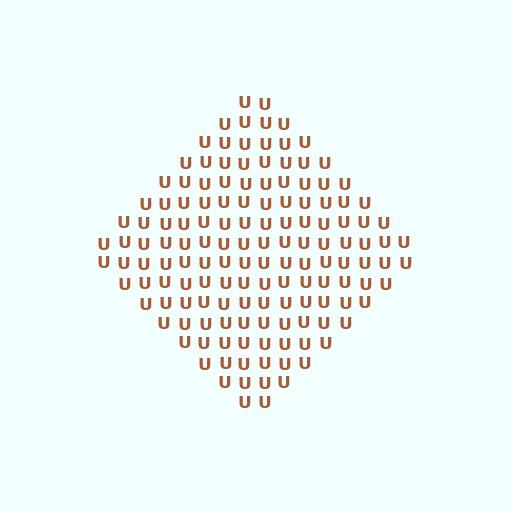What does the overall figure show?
The overall figure shows a diamond.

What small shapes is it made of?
It is made of small letter U's.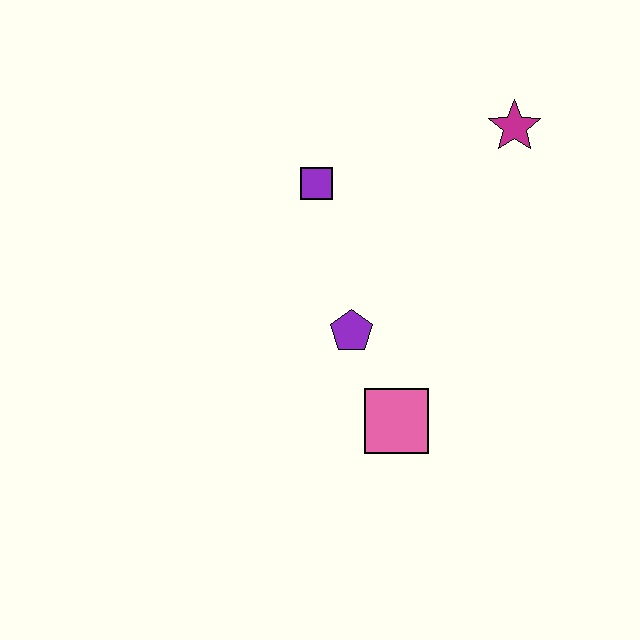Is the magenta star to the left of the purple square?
No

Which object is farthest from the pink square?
The magenta star is farthest from the pink square.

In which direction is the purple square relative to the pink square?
The purple square is above the pink square.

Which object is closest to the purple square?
The purple pentagon is closest to the purple square.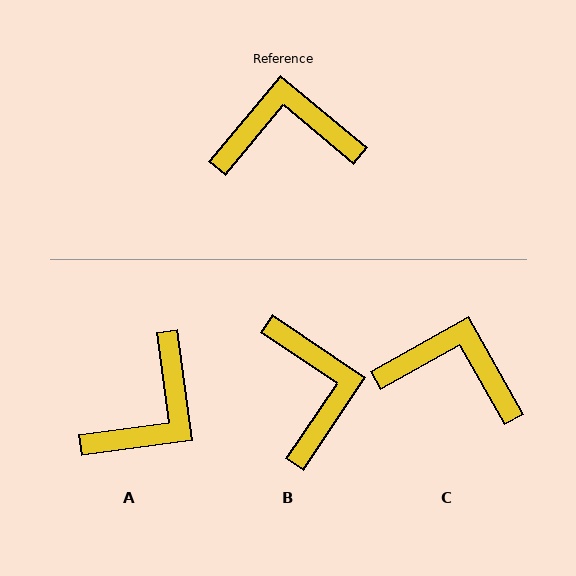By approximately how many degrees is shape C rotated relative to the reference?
Approximately 21 degrees clockwise.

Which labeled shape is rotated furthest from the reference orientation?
A, about 133 degrees away.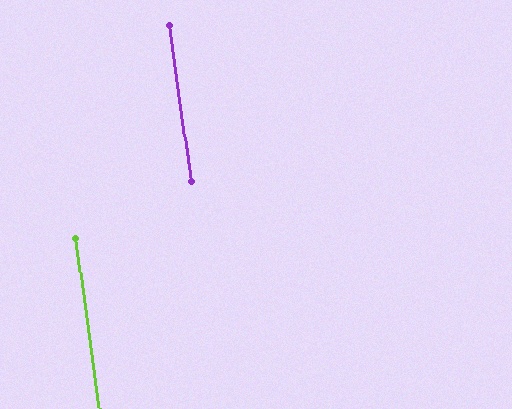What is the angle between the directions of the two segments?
Approximately 0 degrees.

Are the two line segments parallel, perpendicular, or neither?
Parallel — their directions differ by only 0.1°.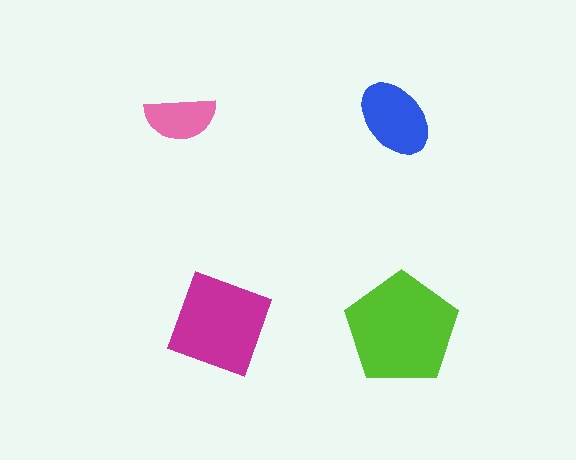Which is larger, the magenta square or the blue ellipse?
The magenta square.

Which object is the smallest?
The pink semicircle.